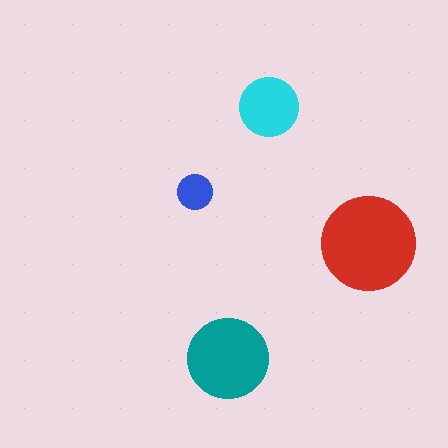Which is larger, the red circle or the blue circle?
The red one.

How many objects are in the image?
There are 4 objects in the image.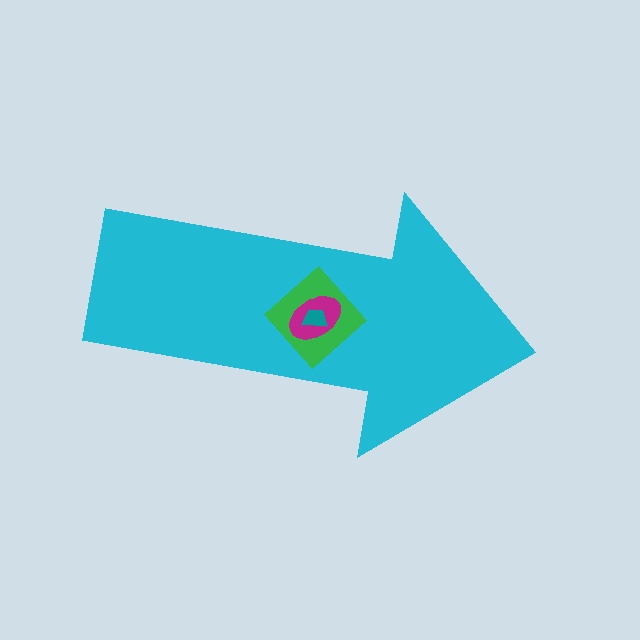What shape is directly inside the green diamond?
The magenta ellipse.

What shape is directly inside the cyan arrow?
The green diamond.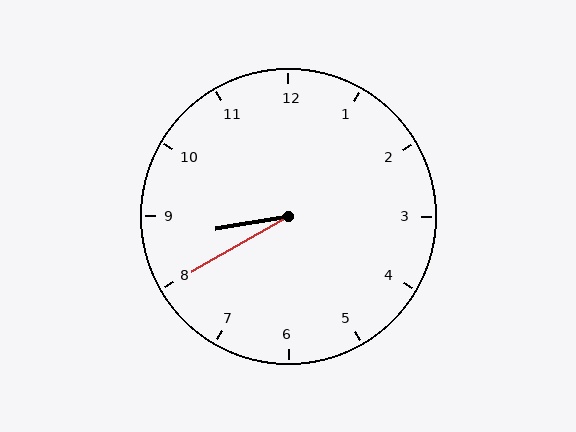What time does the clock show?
8:40.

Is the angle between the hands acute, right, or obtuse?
It is acute.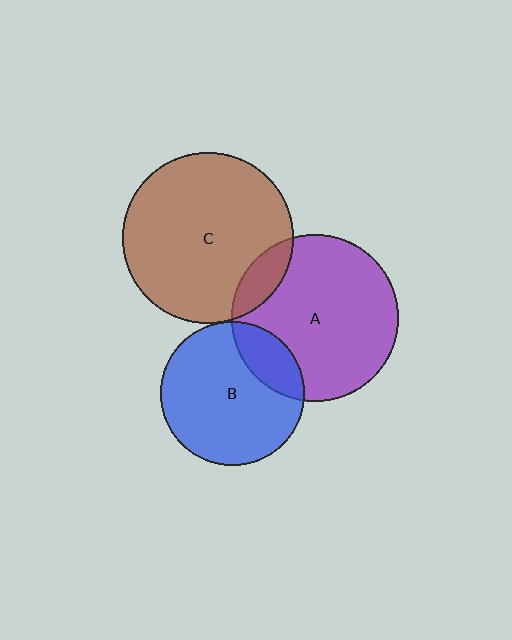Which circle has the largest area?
Circle C (brown).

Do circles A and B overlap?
Yes.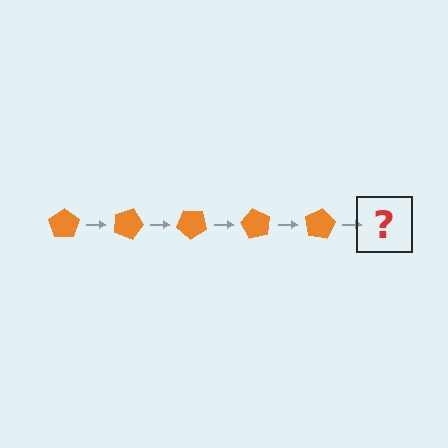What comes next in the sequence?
The next element should be an orange pentagon rotated 100 degrees.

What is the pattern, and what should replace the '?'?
The pattern is that the pentagon rotates 20 degrees each step. The '?' should be an orange pentagon rotated 100 degrees.